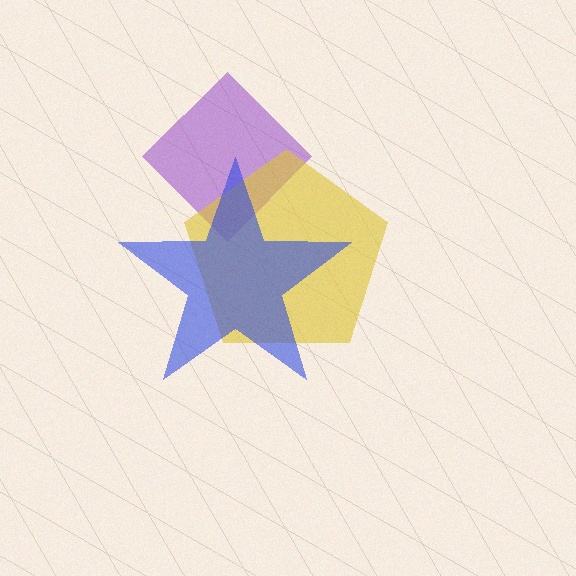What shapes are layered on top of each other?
The layered shapes are: a purple diamond, a yellow pentagon, a blue star.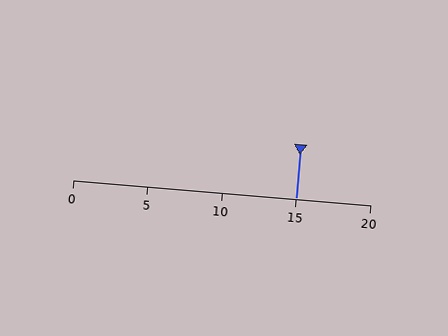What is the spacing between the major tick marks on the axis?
The major ticks are spaced 5 apart.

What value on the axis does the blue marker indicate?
The marker indicates approximately 15.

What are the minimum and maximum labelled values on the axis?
The axis runs from 0 to 20.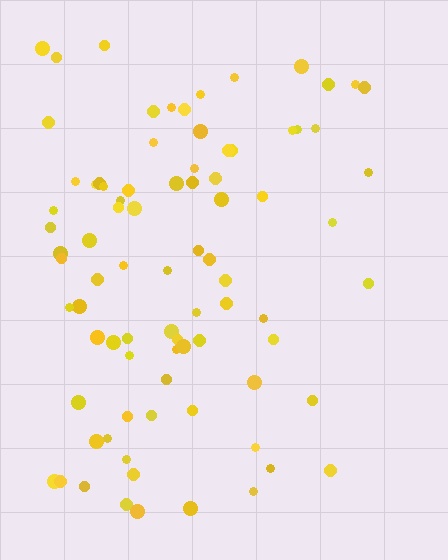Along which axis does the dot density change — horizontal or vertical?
Horizontal.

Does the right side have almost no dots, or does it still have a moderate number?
Still a moderate number, just noticeably fewer than the left.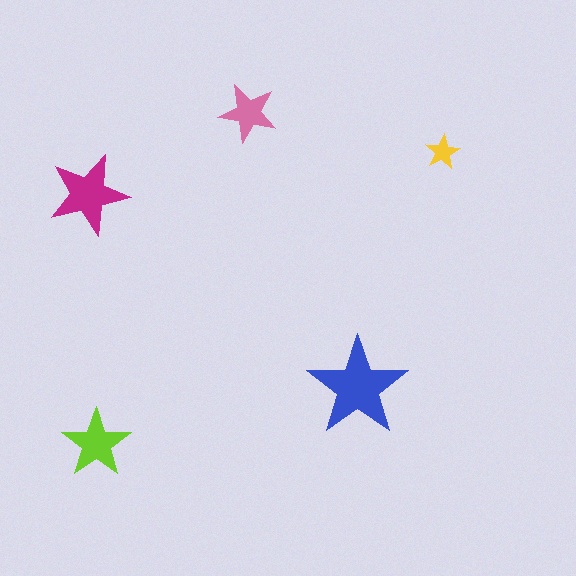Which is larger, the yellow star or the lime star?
The lime one.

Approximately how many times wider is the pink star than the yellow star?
About 1.5 times wider.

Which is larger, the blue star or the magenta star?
The blue one.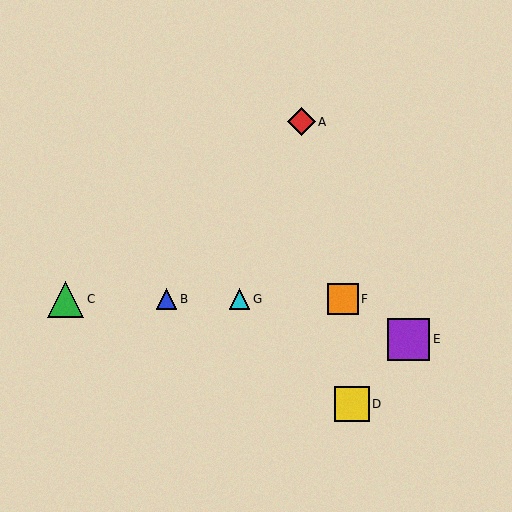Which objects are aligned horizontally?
Objects B, C, F, G are aligned horizontally.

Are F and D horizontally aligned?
No, F is at y≈299 and D is at y≈404.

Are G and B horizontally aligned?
Yes, both are at y≈299.